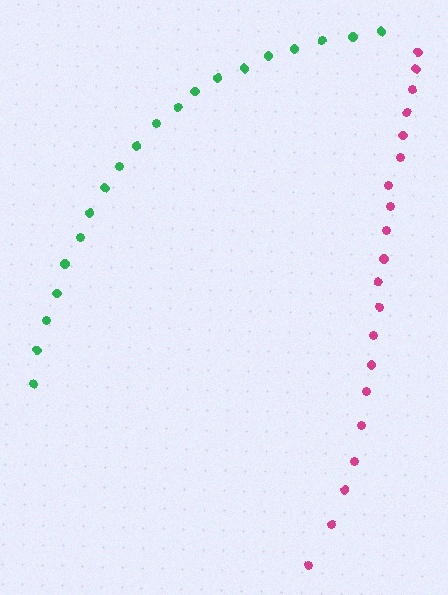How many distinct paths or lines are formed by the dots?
There are 2 distinct paths.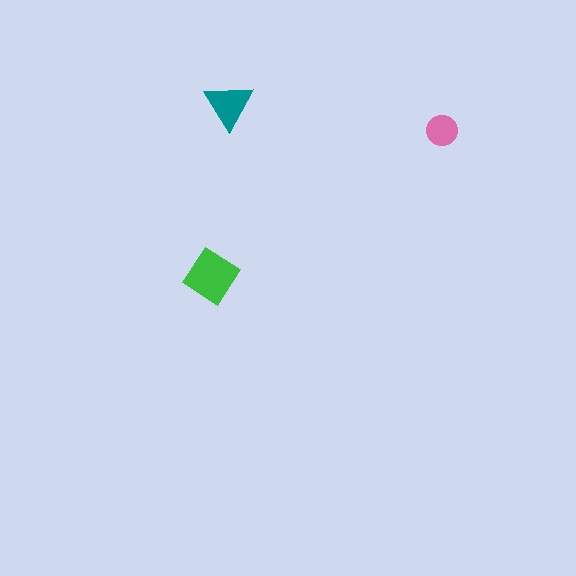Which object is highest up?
The teal triangle is topmost.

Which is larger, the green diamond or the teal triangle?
The green diamond.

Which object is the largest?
The green diamond.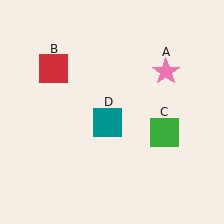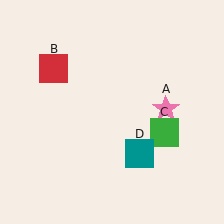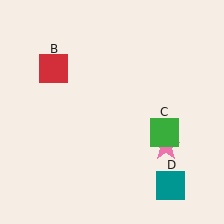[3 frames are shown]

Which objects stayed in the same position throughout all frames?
Red square (object B) and green square (object C) remained stationary.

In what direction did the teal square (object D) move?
The teal square (object D) moved down and to the right.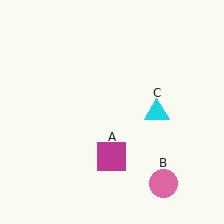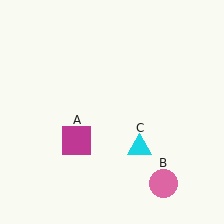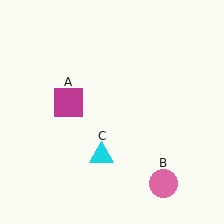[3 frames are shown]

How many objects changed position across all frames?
2 objects changed position: magenta square (object A), cyan triangle (object C).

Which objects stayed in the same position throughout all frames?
Pink circle (object B) remained stationary.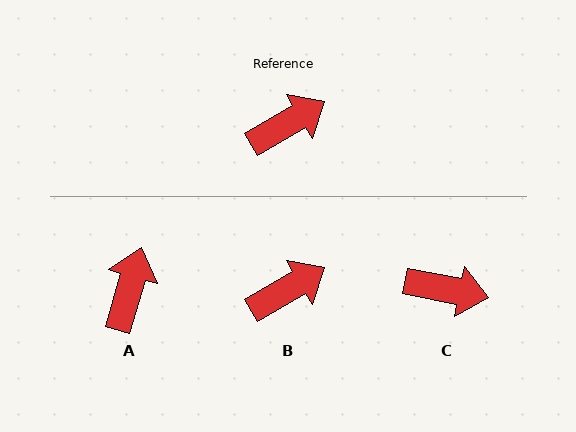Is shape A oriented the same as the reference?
No, it is off by about 43 degrees.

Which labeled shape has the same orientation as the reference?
B.